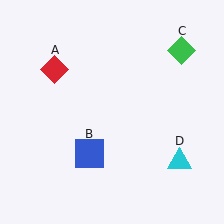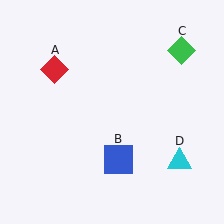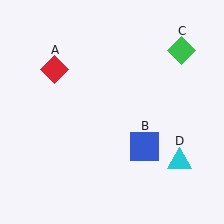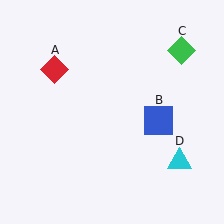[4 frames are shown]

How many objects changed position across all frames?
1 object changed position: blue square (object B).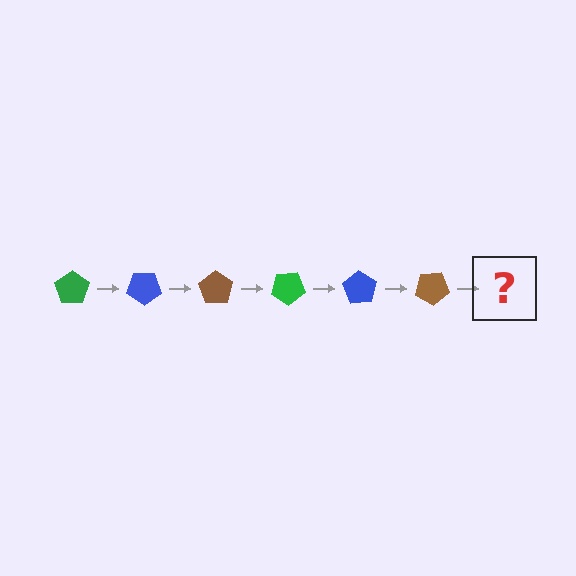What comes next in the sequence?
The next element should be a green pentagon, rotated 210 degrees from the start.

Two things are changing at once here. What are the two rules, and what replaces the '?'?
The two rules are that it rotates 35 degrees each step and the color cycles through green, blue, and brown. The '?' should be a green pentagon, rotated 210 degrees from the start.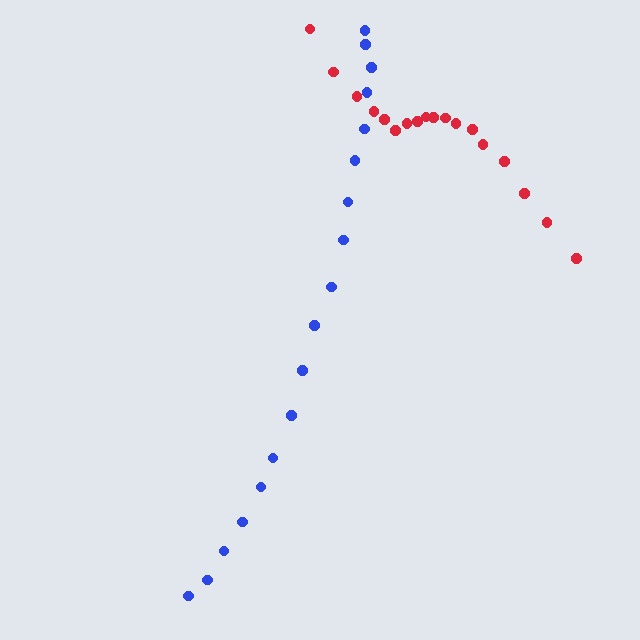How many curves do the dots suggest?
There are 2 distinct paths.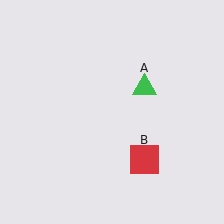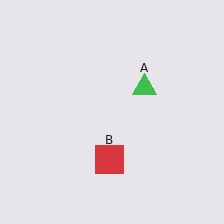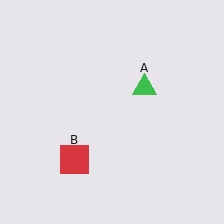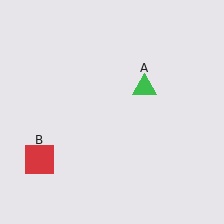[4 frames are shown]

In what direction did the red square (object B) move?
The red square (object B) moved left.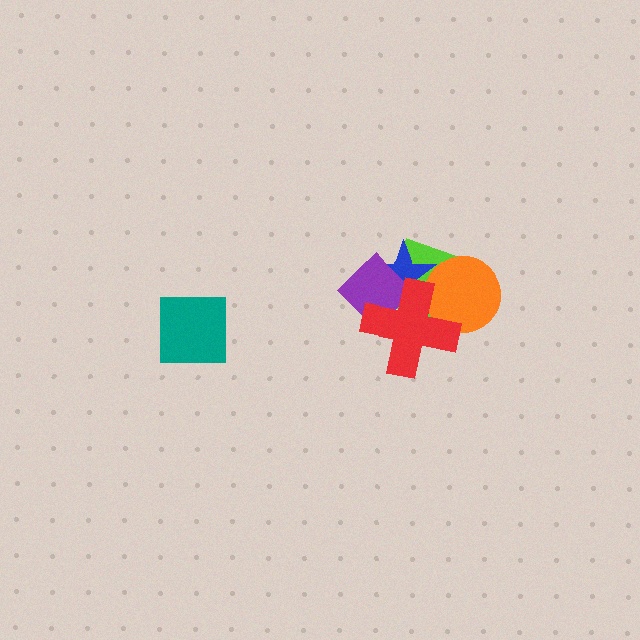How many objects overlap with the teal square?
0 objects overlap with the teal square.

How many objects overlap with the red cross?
4 objects overlap with the red cross.